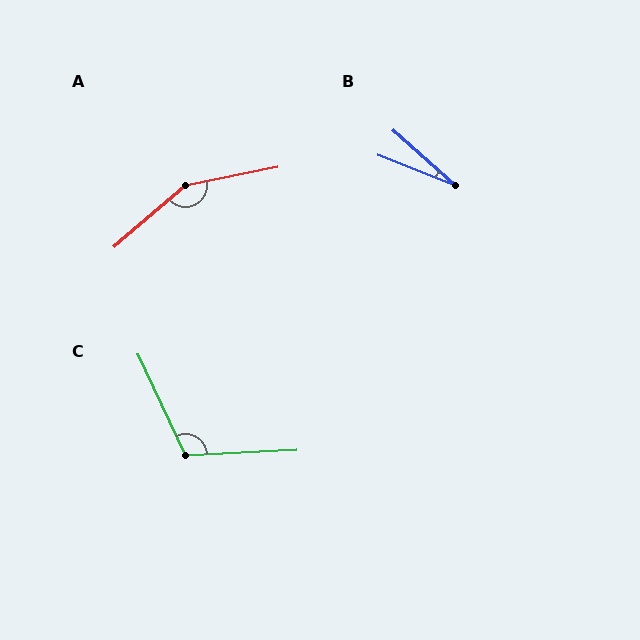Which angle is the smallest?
B, at approximately 20 degrees.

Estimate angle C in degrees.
Approximately 112 degrees.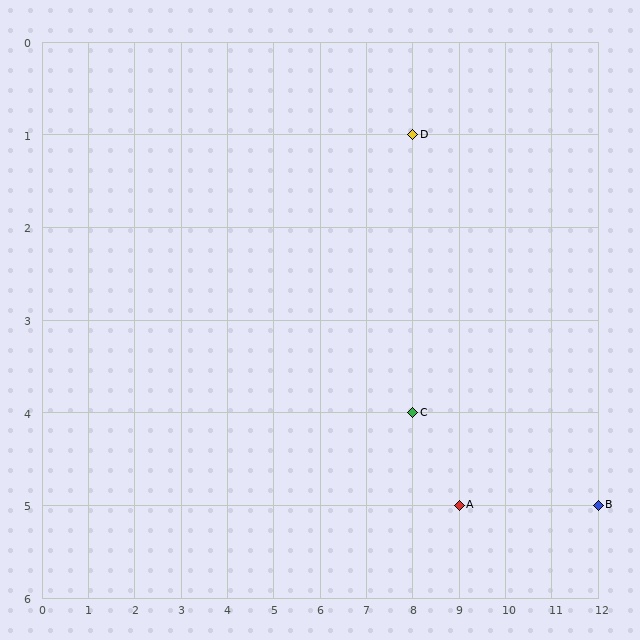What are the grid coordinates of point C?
Point C is at grid coordinates (8, 4).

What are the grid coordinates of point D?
Point D is at grid coordinates (8, 1).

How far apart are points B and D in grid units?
Points B and D are 4 columns and 4 rows apart (about 5.7 grid units diagonally).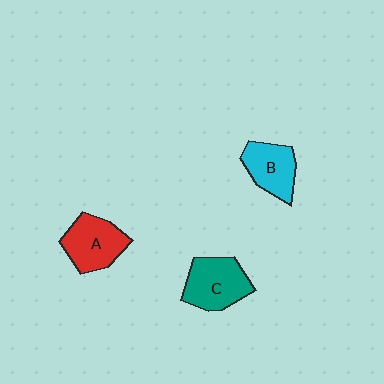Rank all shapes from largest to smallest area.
From largest to smallest: C (teal), A (red), B (cyan).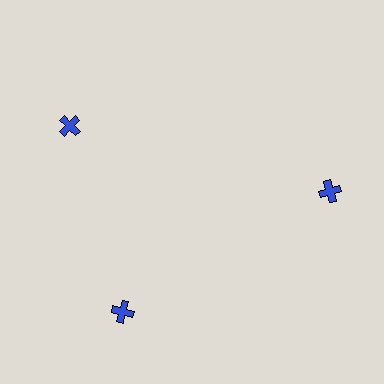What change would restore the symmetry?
The symmetry would be restored by rotating it back into even spacing with its neighbors so that all 3 crosses sit at equal angles and equal distance from the center.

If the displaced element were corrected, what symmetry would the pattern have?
It would have 3-fold rotational symmetry — the pattern would map onto itself every 120 degrees.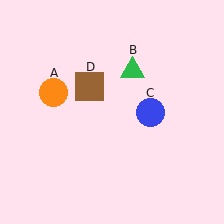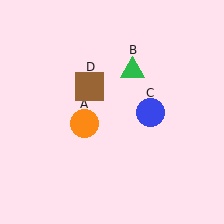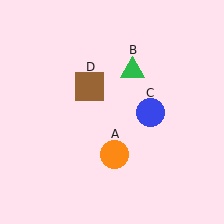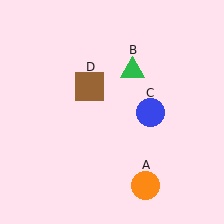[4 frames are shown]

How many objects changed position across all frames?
1 object changed position: orange circle (object A).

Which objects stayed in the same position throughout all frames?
Green triangle (object B) and blue circle (object C) and brown square (object D) remained stationary.